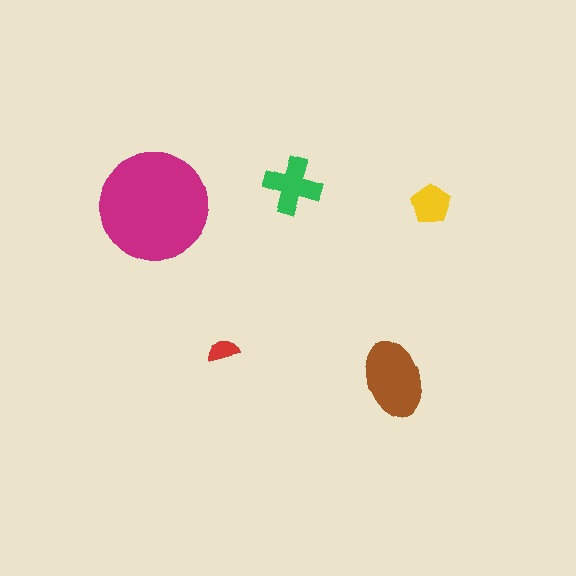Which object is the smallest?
The red semicircle.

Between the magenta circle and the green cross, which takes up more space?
The magenta circle.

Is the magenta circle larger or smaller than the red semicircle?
Larger.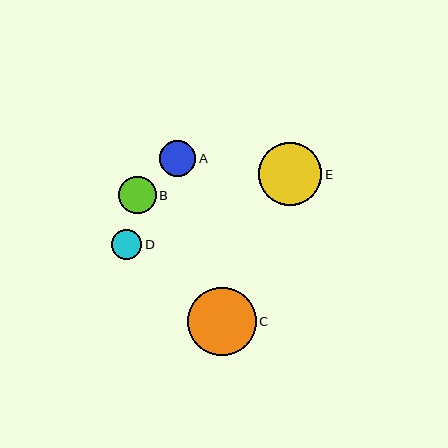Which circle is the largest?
Circle C is the largest with a size of approximately 68 pixels.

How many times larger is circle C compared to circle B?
Circle C is approximately 1.8 times the size of circle B.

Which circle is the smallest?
Circle D is the smallest with a size of approximately 31 pixels.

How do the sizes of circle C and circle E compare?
Circle C and circle E are approximately the same size.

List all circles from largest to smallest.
From largest to smallest: C, E, B, A, D.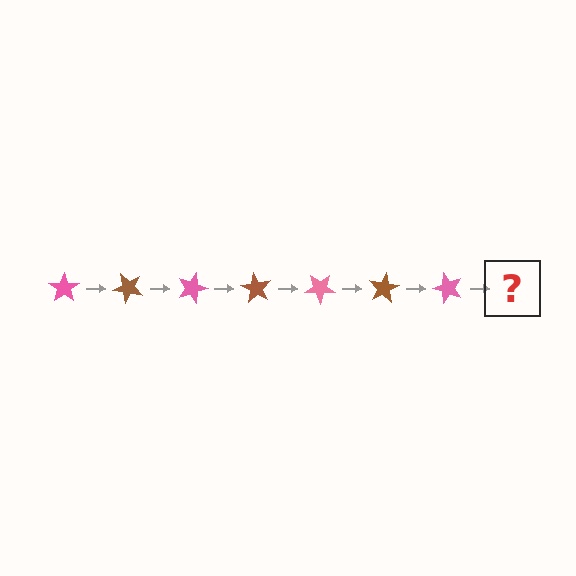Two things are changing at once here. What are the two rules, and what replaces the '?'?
The two rules are that it rotates 45 degrees each step and the color cycles through pink and brown. The '?' should be a brown star, rotated 315 degrees from the start.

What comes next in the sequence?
The next element should be a brown star, rotated 315 degrees from the start.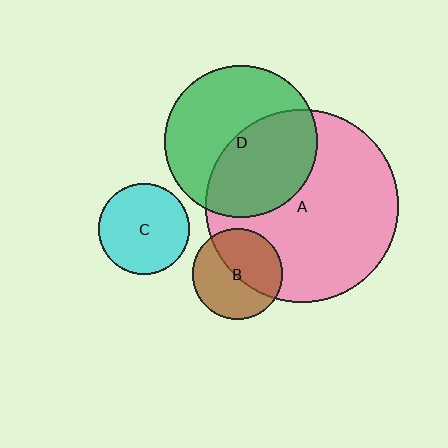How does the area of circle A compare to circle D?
Approximately 1.6 times.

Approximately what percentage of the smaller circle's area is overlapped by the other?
Approximately 45%.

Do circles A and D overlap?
Yes.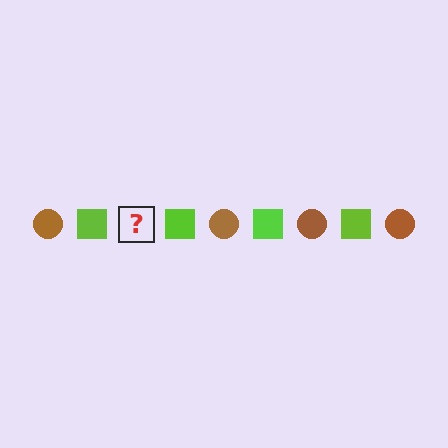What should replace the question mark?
The question mark should be replaced with a brown circle.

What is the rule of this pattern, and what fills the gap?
The rule is that the pattern alternates between brown circle and lime square. The gap should be filled with a brown circle.